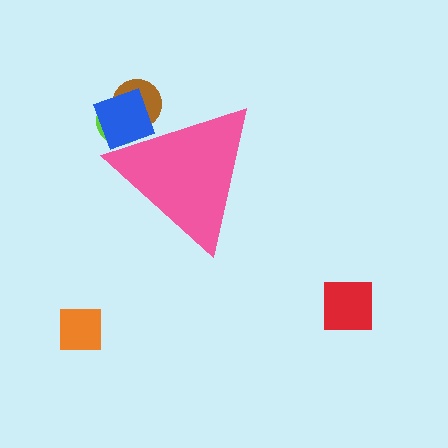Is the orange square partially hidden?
No, the orange square is fully visible.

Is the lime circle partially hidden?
Yes, the lime circle is partially hidden behind the pink triangle.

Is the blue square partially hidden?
Yes, the blue square is partially hidden behind the pink triangle.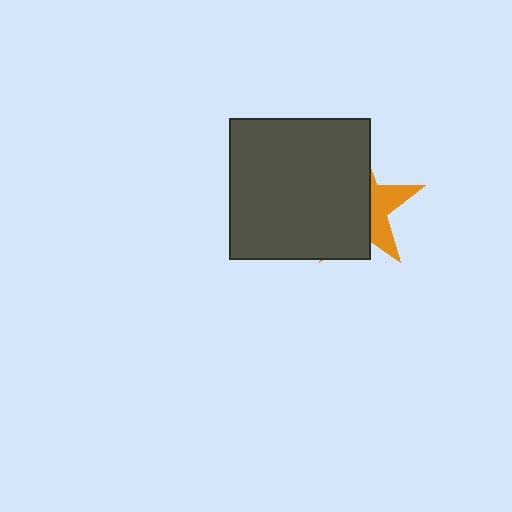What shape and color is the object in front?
The object in front is a dark gray square.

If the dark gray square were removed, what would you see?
You would see the complete orange star.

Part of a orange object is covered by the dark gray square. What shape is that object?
It is a star.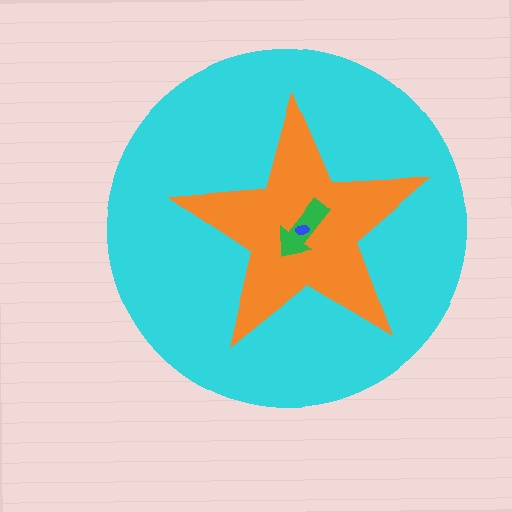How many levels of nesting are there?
4.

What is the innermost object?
The blue ellipse.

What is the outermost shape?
The cyan circle.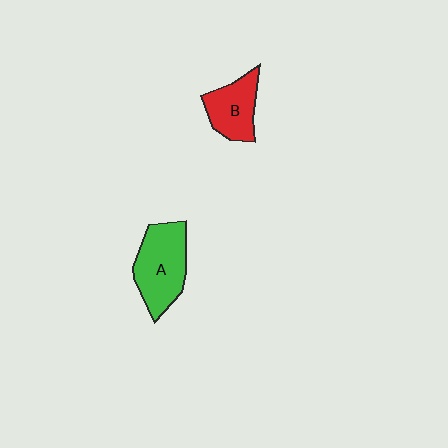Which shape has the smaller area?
Shape B (red).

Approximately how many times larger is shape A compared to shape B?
Approximately 1.4 times.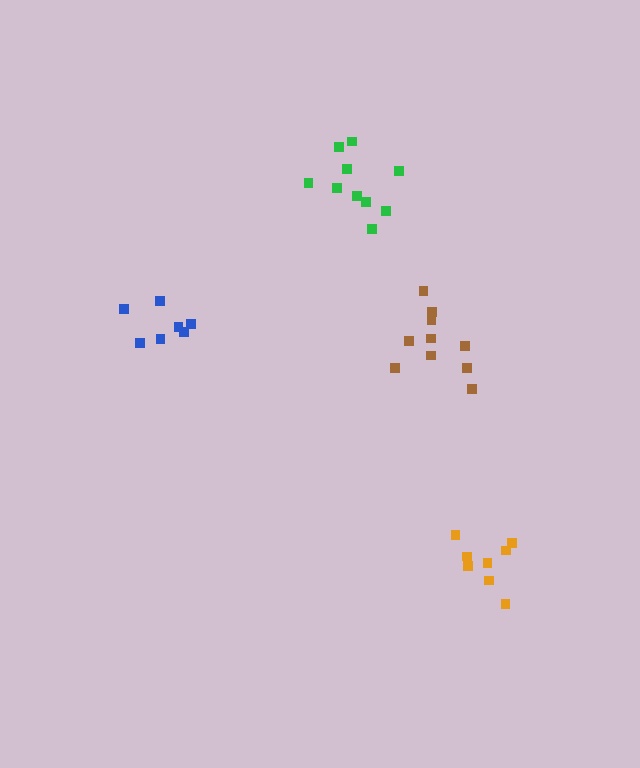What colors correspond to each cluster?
The clusters are colored: brown, orange, blue, green.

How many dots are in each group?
Group 1: 10 dots, Group 2: 8 dots, Group 3: 7 dots, Group 4: 10 dots (35 total).